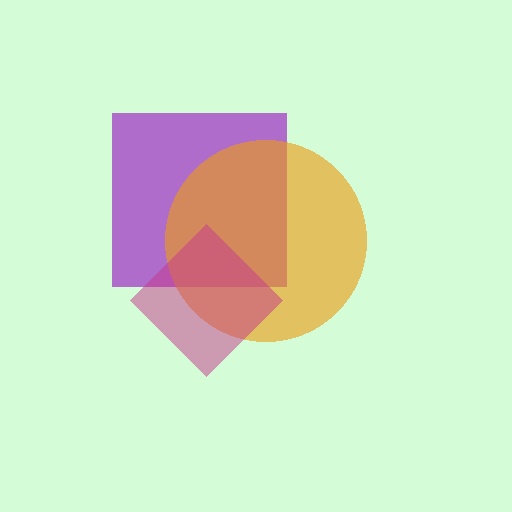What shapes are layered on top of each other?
The layered shapes are: a purple square, an orange circle, a magenta diamond.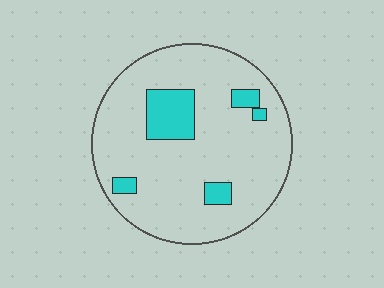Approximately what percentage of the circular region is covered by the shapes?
Approximately 15%.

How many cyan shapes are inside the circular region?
5.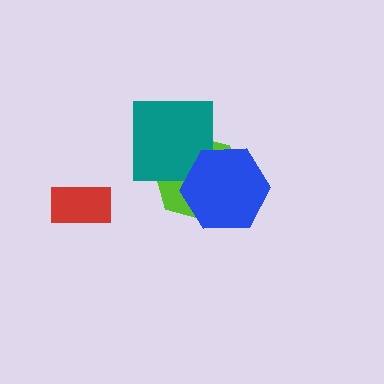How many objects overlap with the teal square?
2 objects overlap with the teal square.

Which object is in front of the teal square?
The blue hexagon is in front of the teal square.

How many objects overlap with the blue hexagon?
2 objects overlap with the blue hexagon.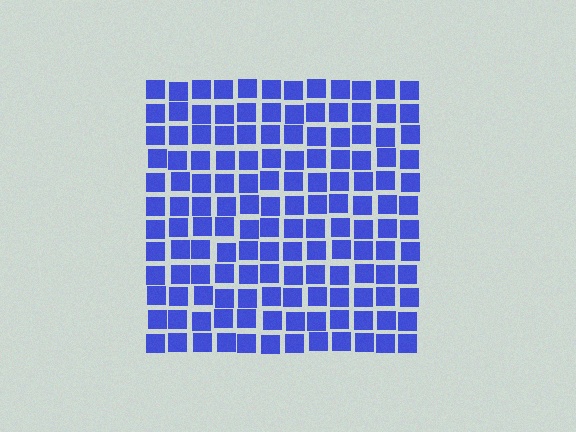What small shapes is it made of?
It is made of small squares.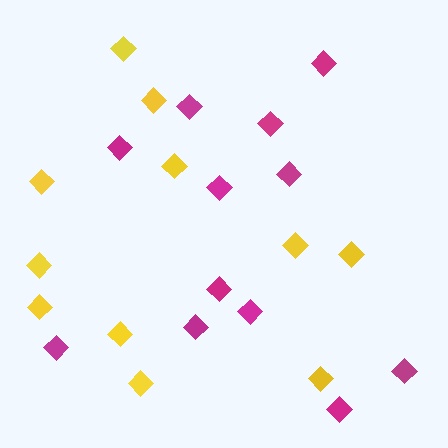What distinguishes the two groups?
There are 2 groups: one group of yellow diamonds (11) and one group of magenta diamonds (12).